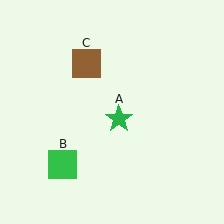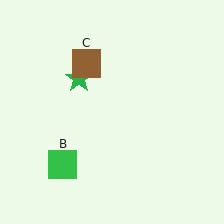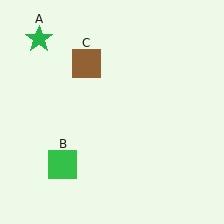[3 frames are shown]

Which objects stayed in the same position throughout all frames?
Green square (object B) and brown square (object C) remained stationary.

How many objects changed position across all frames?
1 object changed position: green star (object A).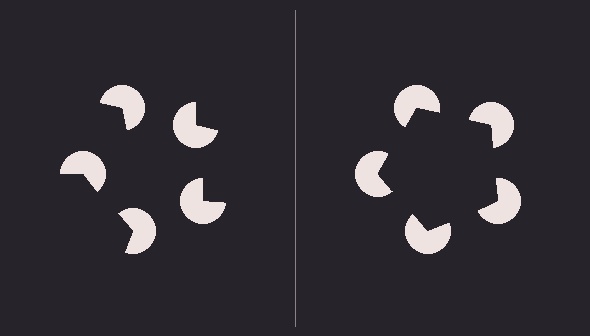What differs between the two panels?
The pac-man discs are positioned identically on both sides; only the wedge orientations differ. On the right they align to a pentagon; on the left they are misaligned.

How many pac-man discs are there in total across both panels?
10 — 5 on each side.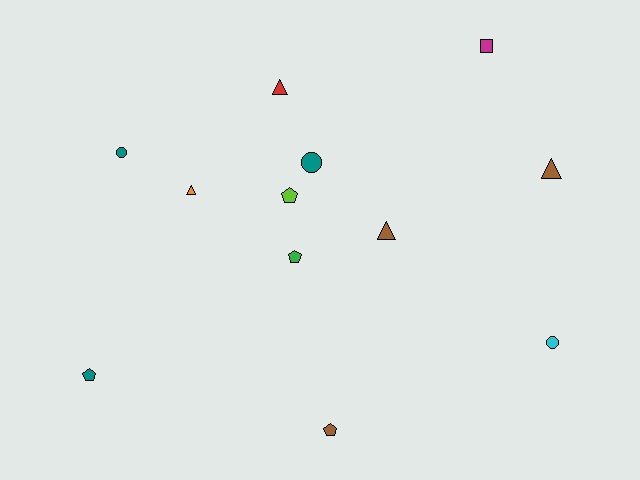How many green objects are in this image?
There is 1 green object.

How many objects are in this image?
There are 12 objects.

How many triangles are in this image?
There are 4 triangles.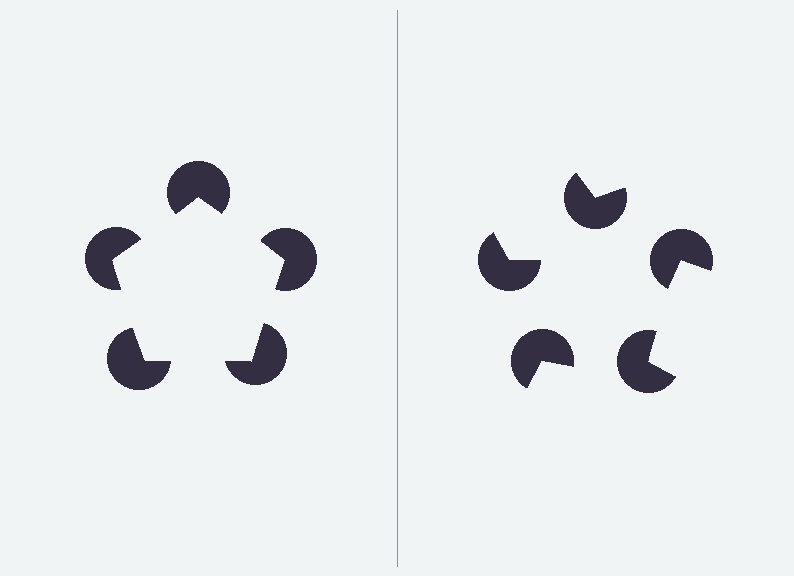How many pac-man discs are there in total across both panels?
10 — 5 on each side.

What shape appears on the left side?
An illusory pentagon.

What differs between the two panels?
The pac-man discs are positioned identically on both sides; only the wedge orientations differ. On the left they align to a pentagon; on the right they are misaligned.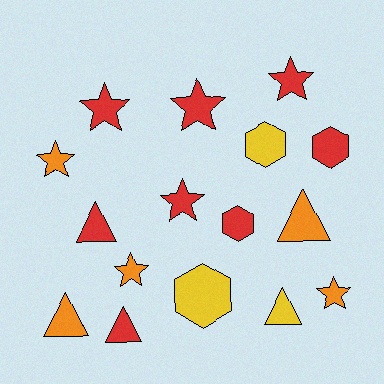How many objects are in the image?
There are 16 objects.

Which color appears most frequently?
Red, with 8 objects.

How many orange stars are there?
There are 3 orange stars.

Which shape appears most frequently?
Star, with 7 objects.